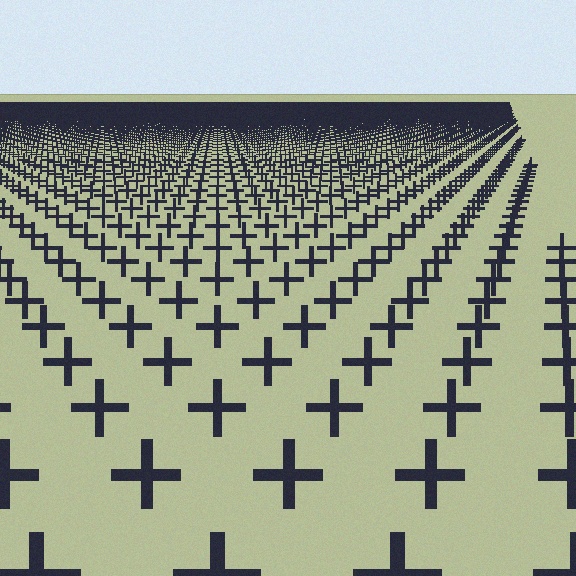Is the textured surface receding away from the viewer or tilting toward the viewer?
The surface is receding away from the viewer. Texture elements get smaller and denser toward the top.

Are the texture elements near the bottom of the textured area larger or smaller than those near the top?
Larger. Near the bottom, elements are closer to the viewer and appear at a bigger on-screen size.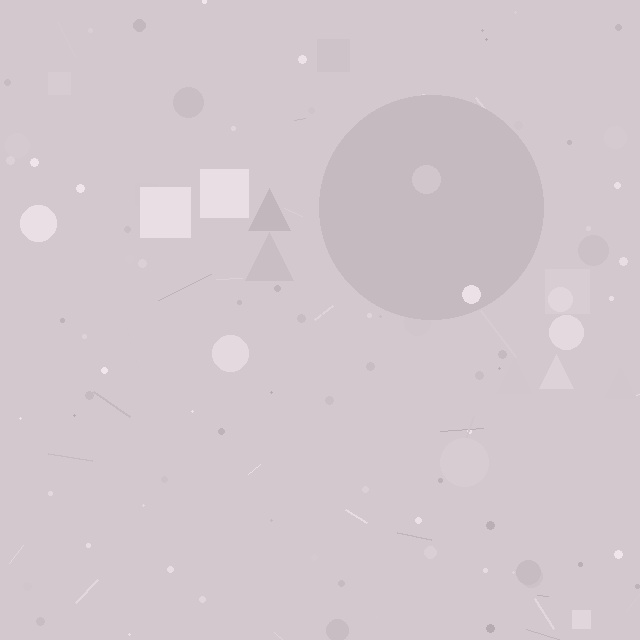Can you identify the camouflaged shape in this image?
The camouflaged shape is a circle.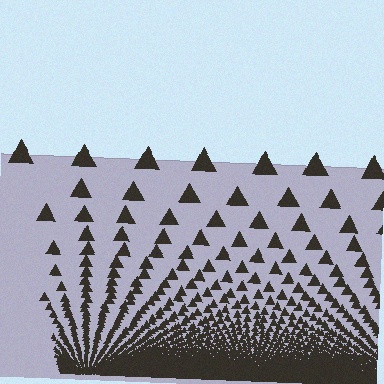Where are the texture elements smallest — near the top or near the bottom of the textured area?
Near the bottom.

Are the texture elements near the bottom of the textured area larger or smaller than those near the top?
Smaller. The gradient is inverted — elements near the bottom are smaller and denser.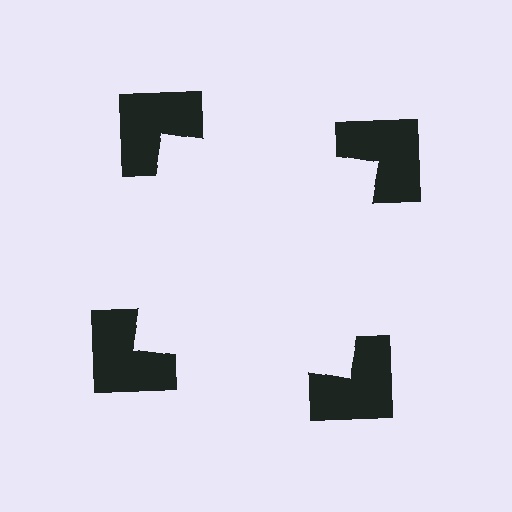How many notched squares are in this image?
There are 4 — one at each vertex of the illusory square.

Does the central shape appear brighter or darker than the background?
It typically appears slightly brighter than the background, even though no actual brightness change is drawn.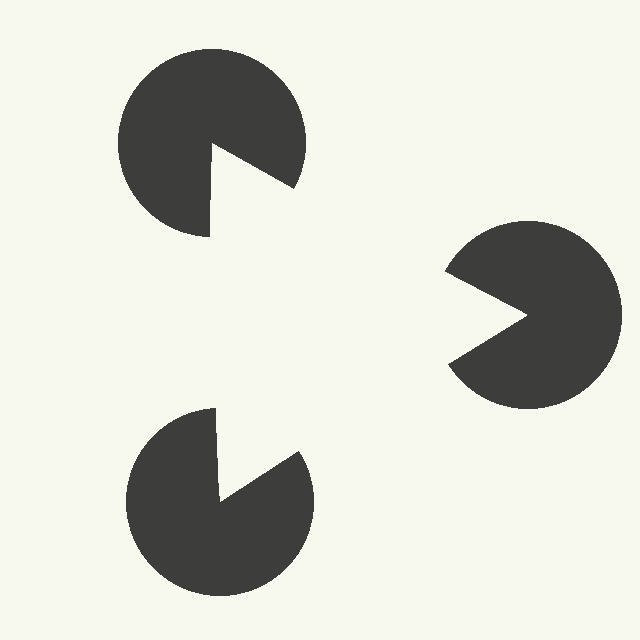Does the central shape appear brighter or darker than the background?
It typically appears slightly brighter than the background, even though no actual brightness change is drawn.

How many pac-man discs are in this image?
There are 3 — one at each vertex of the illusory triangle.